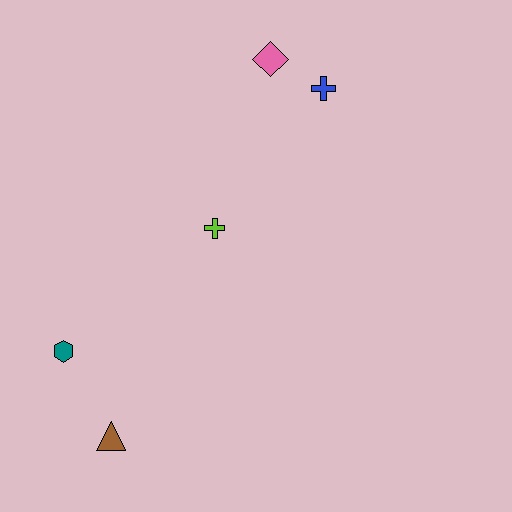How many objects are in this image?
There are 5 objects.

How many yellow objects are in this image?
There are no yellow objects.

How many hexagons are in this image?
There is 1 hexagon.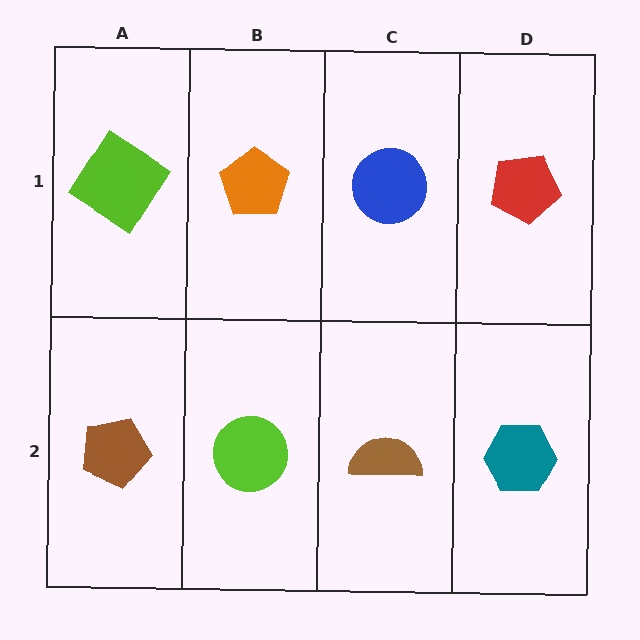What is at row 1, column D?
A red pentagon.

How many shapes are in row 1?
4 shapes.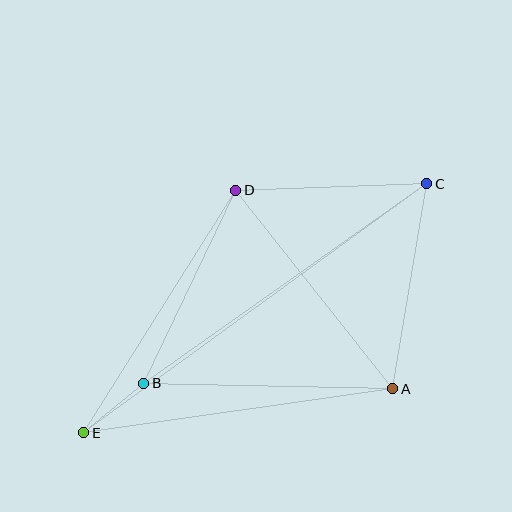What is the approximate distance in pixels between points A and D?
The distance between A and D is approximately 253 pixels.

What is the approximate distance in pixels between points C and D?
The distance between C and D is approximately 191 pixels.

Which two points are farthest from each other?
Points C and E are farthest from each other.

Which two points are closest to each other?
Points B and E are closest to each other.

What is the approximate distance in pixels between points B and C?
The distance between B and C is approximately 346 pixels.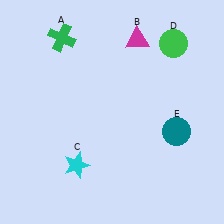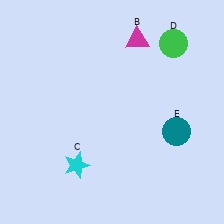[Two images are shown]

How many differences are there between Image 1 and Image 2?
There is 1 difference between the two images.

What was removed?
The green cross (A) was removed in Image 2.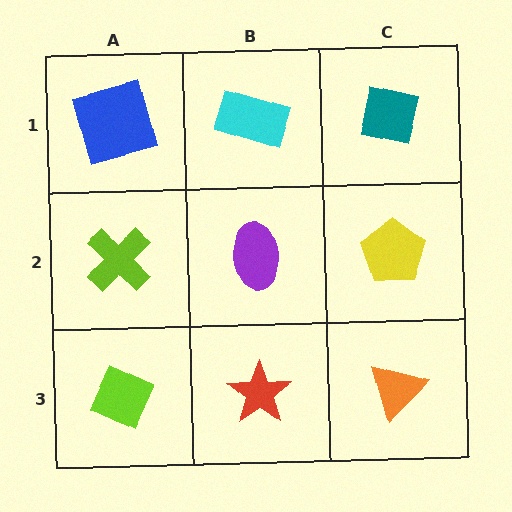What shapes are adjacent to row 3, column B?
A purple ellipse (row 2, column B), a lime diamond (row 3, column A), an orange triangle (row 3, column C).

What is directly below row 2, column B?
A red star.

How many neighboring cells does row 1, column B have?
3.